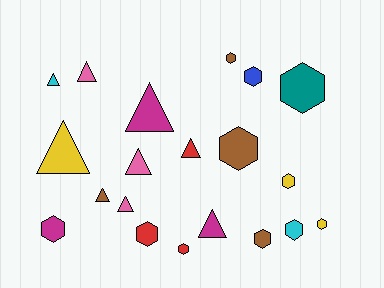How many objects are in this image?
There are 20 objects.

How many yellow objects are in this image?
There are 3 yellow objects.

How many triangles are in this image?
There are 9 triangles.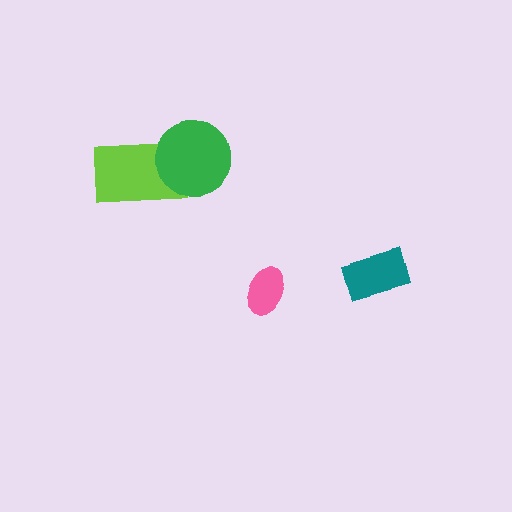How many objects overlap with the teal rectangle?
0 objects overlap with the teal rectangle.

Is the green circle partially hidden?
No, no other shape covers it.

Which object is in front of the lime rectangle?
The green circle is in front of the lime rectangle.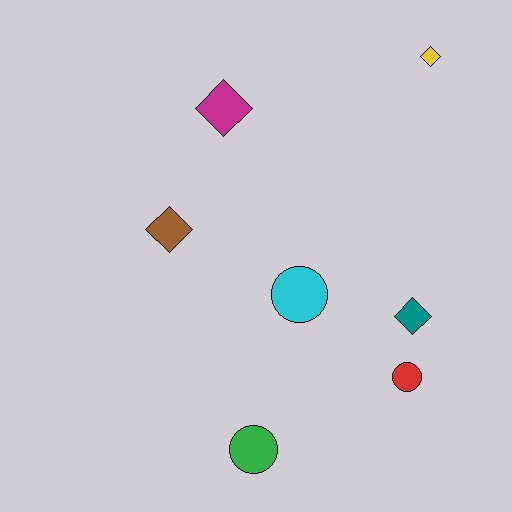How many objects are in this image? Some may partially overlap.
There are 7 objects.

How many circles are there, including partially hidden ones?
There are 3 circles.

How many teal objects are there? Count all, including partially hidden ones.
There is 1 teal object.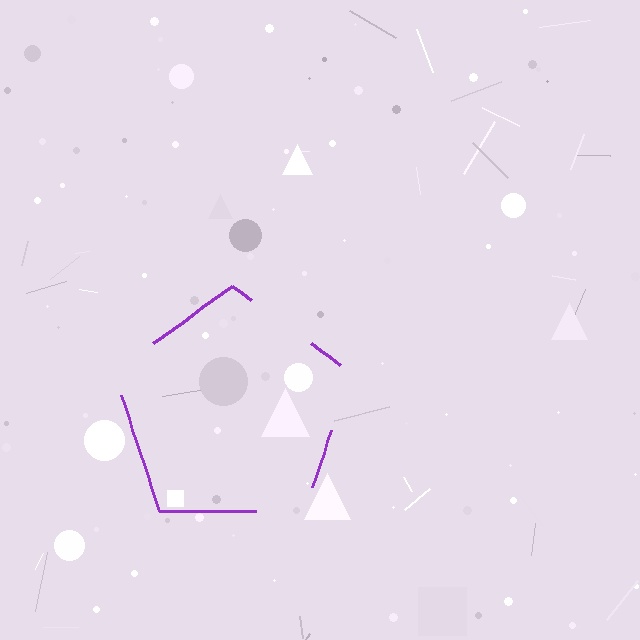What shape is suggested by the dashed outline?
The dashed outline suggests a pentagon.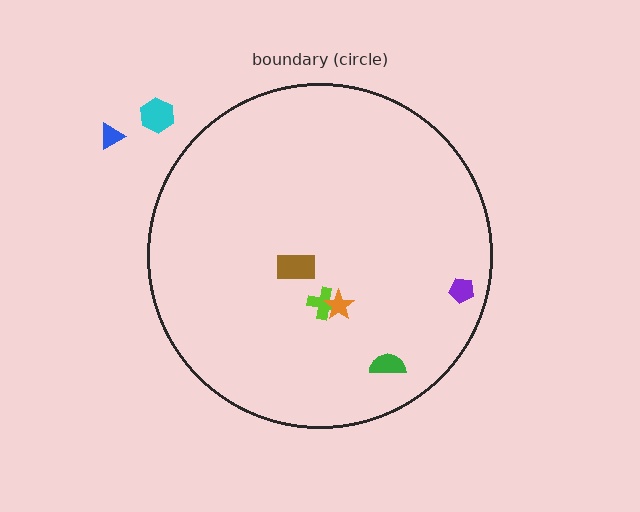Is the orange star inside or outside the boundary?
Inside.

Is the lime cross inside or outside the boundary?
Inside.